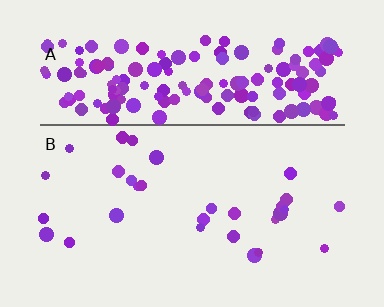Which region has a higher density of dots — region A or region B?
A (the top).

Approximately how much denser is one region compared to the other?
Approximately 6.3× — region A over region B.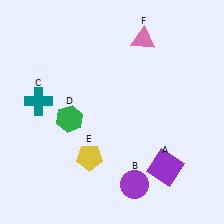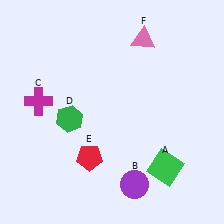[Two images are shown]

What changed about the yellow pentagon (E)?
In Image 1, E is yellow. In Image 2, it changed to red.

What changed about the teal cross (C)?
In Image 1, C is teal. In Image 2, it changed to magenta.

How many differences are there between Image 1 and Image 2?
There are 3 differences between the two images.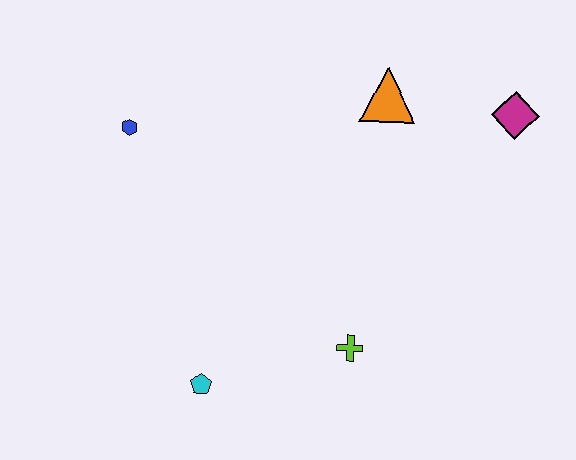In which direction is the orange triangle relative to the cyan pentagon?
The orange triangle is above the cyan pentagon.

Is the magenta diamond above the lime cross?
Yes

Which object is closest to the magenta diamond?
The orange triangle is closest to the magenta diamond.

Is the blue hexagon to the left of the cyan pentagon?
Yes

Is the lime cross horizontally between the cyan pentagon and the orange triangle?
Yes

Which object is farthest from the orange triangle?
The cyan pentagon is farthest from the orange triangle.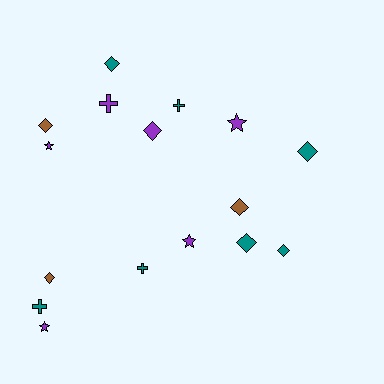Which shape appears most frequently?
Diamond, with 8 objects.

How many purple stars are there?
There are 4 purple stars.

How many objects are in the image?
There are 16 objects.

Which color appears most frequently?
Teal, with 7 objects.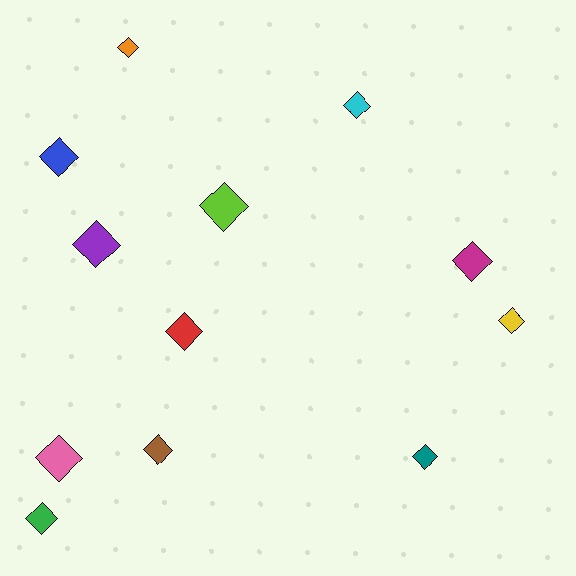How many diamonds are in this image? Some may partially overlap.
There are 12 diamonds.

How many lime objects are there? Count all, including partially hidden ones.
There is 1 lime object.